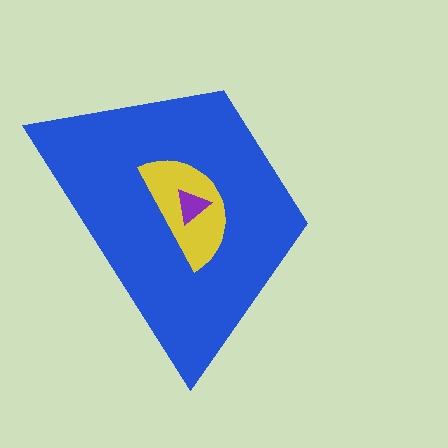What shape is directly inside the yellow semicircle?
The purple triangle.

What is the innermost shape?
The purple triangle.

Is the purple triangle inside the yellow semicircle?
Yes.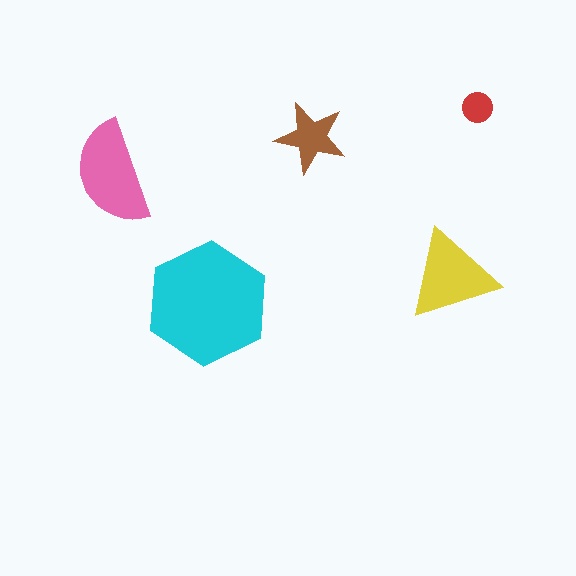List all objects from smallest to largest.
The red circle, the brown star, the yellow triangle, the pink semicircle, the cyan hexagon.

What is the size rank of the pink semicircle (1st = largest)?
2nd.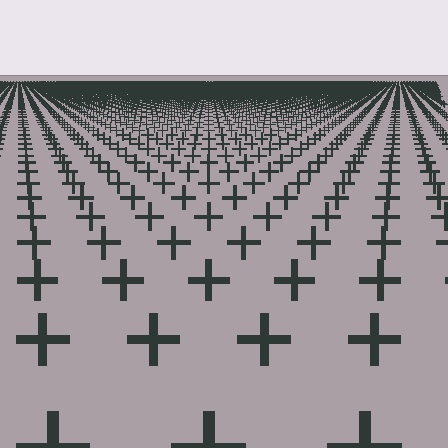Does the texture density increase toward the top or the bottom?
Density increases toward the top.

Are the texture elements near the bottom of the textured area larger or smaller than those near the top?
Larger. Near the bottom, elements are closer to the viewer and appear at a bigger on-screen size.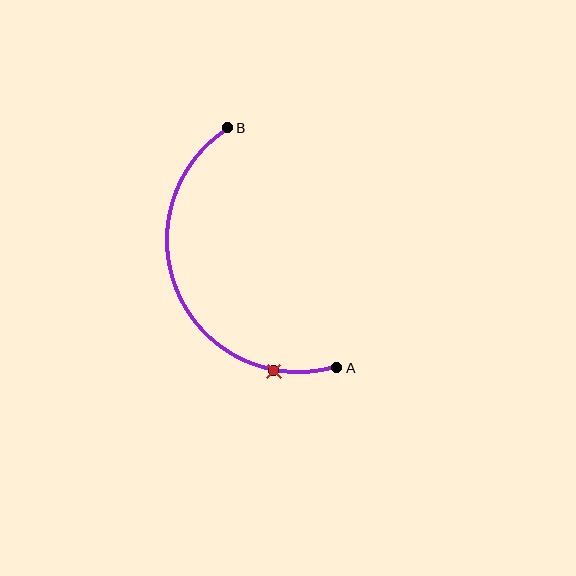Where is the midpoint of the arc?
The arc midpoint is the point on the curve farthest from the straight line joining A and B. It sits to the left of that line.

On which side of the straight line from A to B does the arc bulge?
The arc bulges to the left of the straight line connecting A and B.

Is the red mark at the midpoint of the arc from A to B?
No. The red mark lies on the arc but is closer to endpoint A. The arc midpoint would be at the point on the curve equidistant along the arc from both A and B.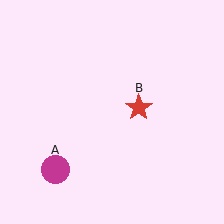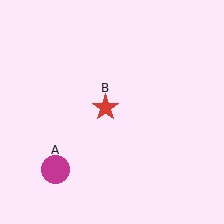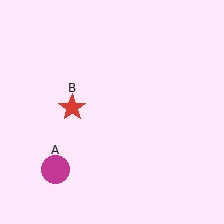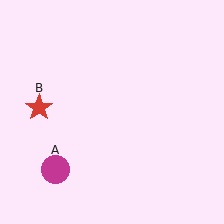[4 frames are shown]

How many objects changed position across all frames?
1 object changed position: red star (object B).